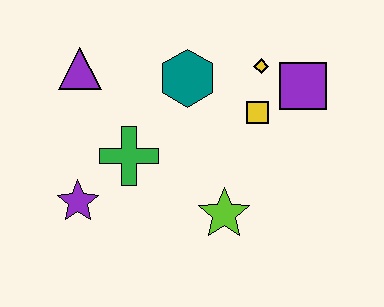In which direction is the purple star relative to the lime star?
The purple star is to the left of the lime star.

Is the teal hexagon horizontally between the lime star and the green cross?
Yes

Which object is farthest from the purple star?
The purple square is farthest from the purple star.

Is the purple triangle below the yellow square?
No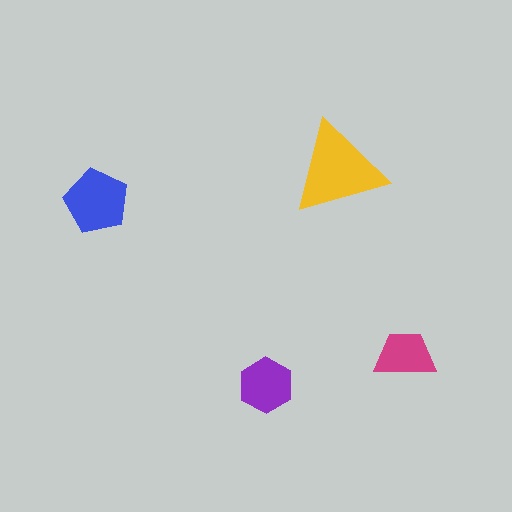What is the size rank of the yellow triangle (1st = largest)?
1st.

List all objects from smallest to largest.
The magenta trapezoid, the purple hexagon, the blue pentagon, the yellow triangle.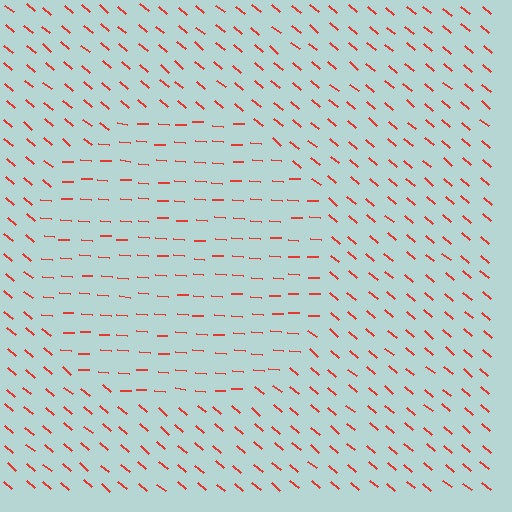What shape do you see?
I see a circle.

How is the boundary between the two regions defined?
The boundary is defined purely by a change in line orientation (approximately 36 degrees difference). All lines are the same color and thickness.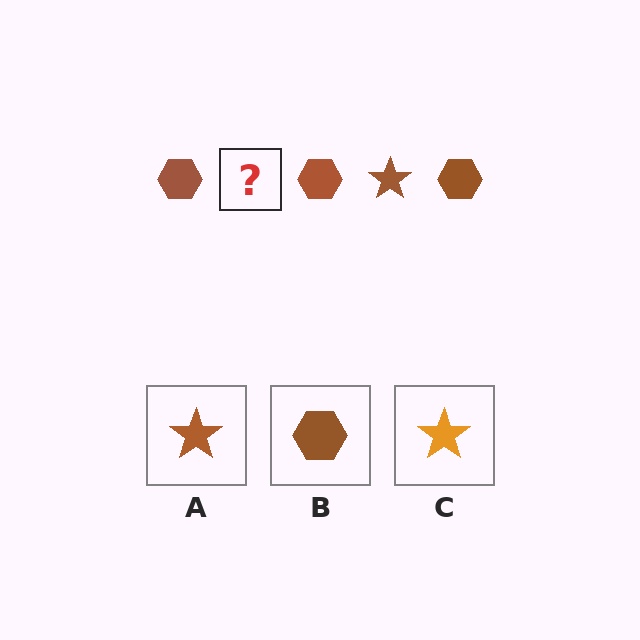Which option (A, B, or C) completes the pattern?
A.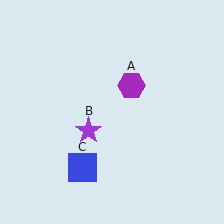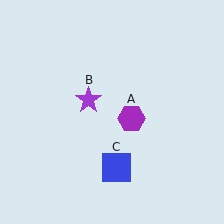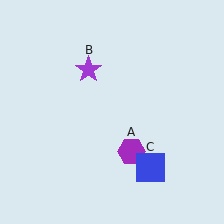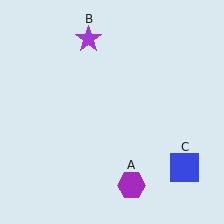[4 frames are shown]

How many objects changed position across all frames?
3 objects changed position: purple hexagon (object A), purple star (object B), blue square (object C).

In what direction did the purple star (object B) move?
The purple star (object B) moved up.